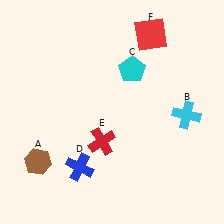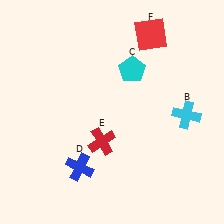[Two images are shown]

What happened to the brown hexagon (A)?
The brown hexagon (A) was removed in Image 2. It was in the bottom-left area of Image 1.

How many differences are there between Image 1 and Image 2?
There is 1 difference between the two images.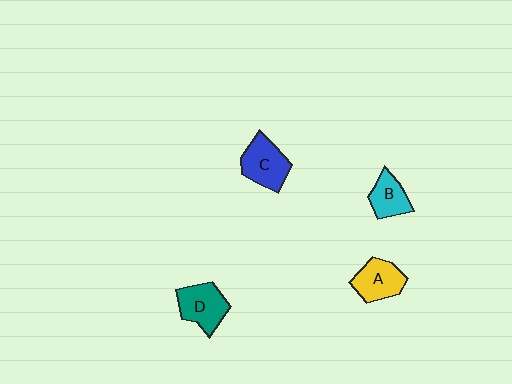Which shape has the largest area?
Shape C (blue).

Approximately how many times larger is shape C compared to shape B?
Approximately 1.4 times.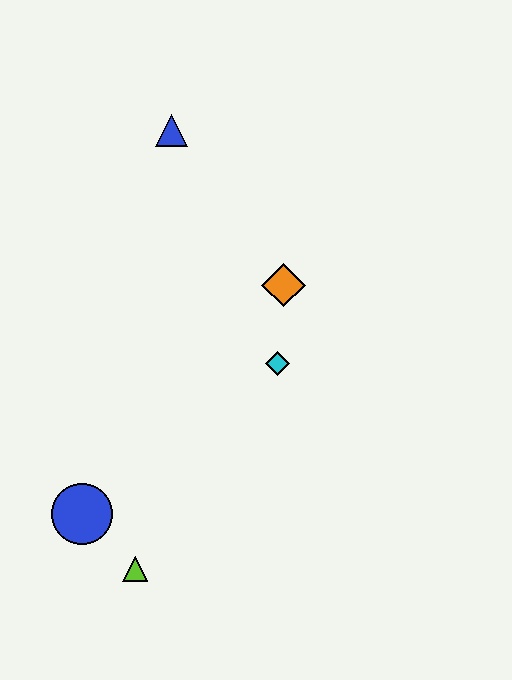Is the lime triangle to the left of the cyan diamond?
Yes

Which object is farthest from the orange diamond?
The lime triangle is farthest from the orange diamond.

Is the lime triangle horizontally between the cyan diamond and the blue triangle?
No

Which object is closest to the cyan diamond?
The orange diamond is closest to the cyan diamond.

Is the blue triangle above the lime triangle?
Yes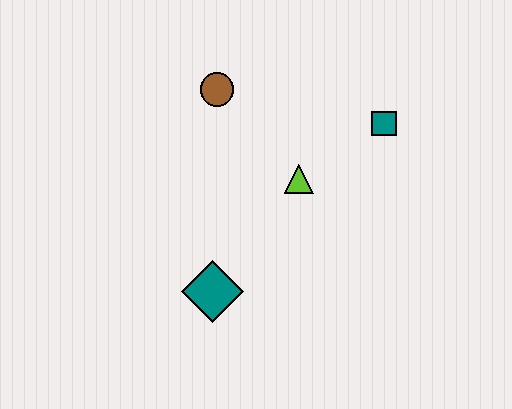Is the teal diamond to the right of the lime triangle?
No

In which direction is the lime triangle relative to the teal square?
The lime triangle is to the left of the teal square.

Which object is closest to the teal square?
The lime triangle is closest to the teal square.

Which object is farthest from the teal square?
The teal diamond is farthest from the teal square.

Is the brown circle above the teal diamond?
Yes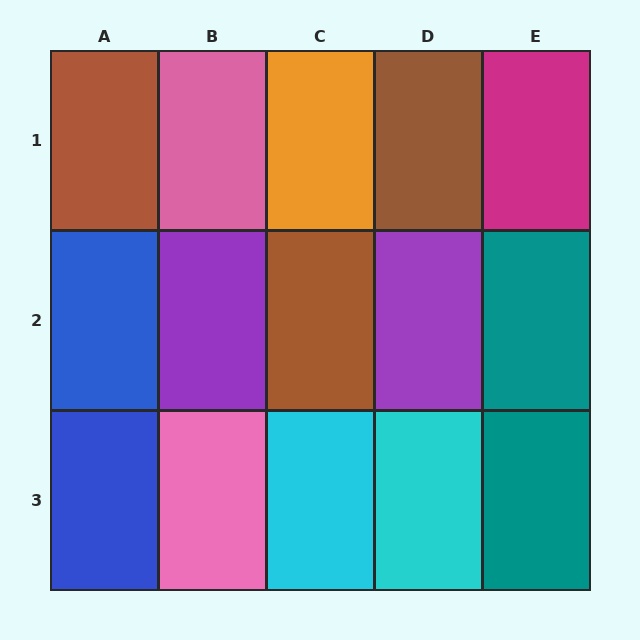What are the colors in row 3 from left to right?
Blue, pink, cyan, cyan, teal.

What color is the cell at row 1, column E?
Magenta.